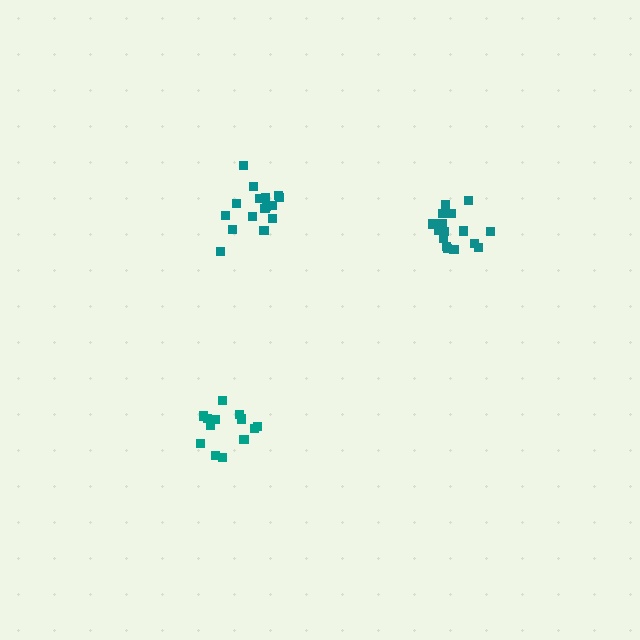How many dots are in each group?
Group 1: 13 dots, Group 2: 17 dots, Group 3: 17 dots (47 total).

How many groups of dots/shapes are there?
There are 3 groups.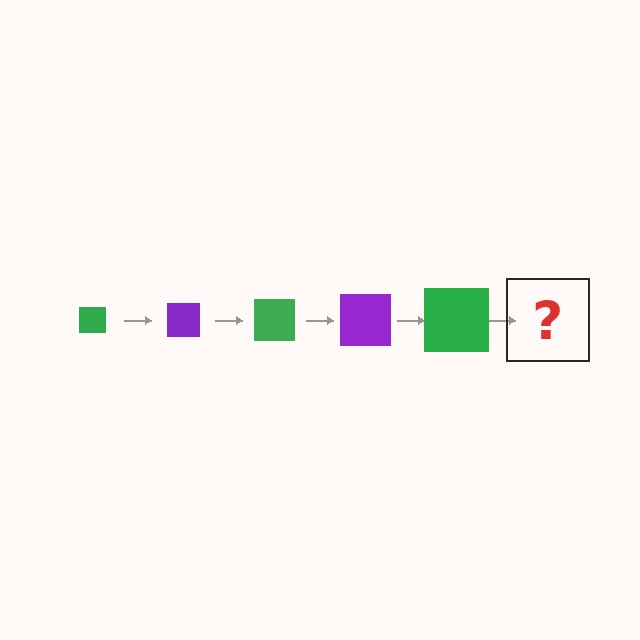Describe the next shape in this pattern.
It should be a purple square, larger than the previous one.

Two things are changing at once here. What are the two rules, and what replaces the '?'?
The two rules are that the square grows larger each step and the color cycles through green and purple. The '?' should be a purple square, larger than the previous one.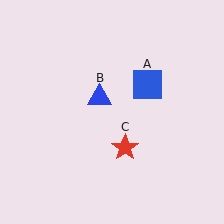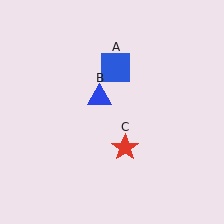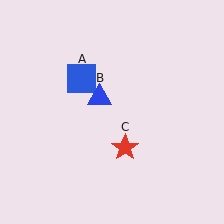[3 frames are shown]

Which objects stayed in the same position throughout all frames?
Blue triangle (object B) and red star (object C) remained stationary.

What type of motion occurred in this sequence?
The blue square (object A) rotated counterclockwise around the center of the scene.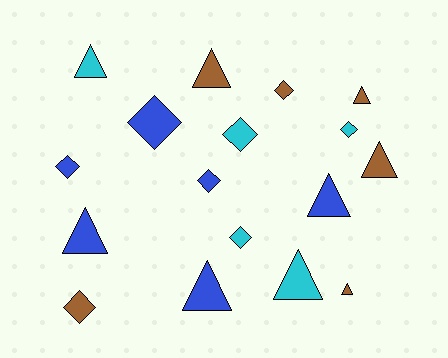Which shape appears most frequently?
Triangle, with 9 objects.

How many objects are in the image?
There are 17 objects.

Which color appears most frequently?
Brown, with 6 objects.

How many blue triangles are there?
There are 3 blue triangles.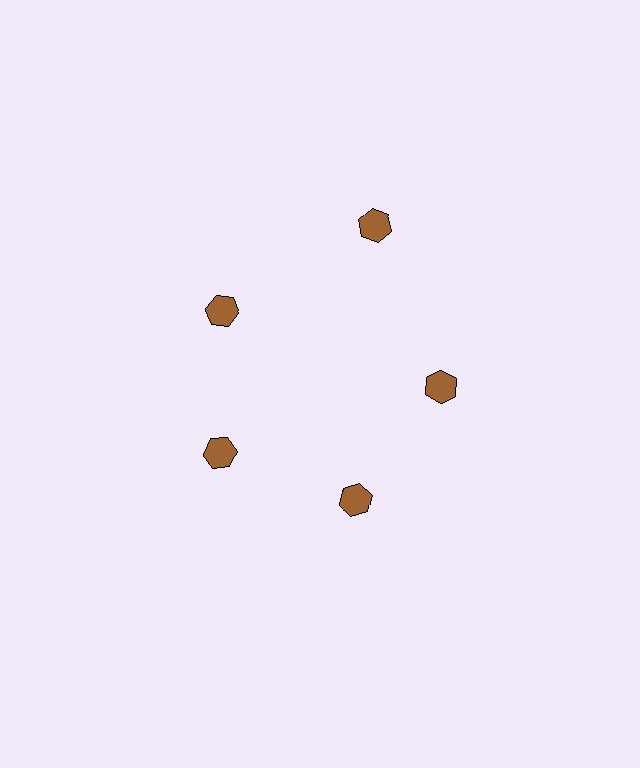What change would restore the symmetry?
The symmetry would be restored by moving it inward, back onto the ring so that all 5 hexagons sit at equal angles and equal distance from the center.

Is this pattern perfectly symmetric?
No. The 5 brown hexagons are arranged in a ring, but one element near the 1 o'clock position is pushed outward from the center, breaking the 5-fold rotational symmetry.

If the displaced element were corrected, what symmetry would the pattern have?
It would have 5-fold rotational symmetry — the pattern would map onto itself every 72 degrees.